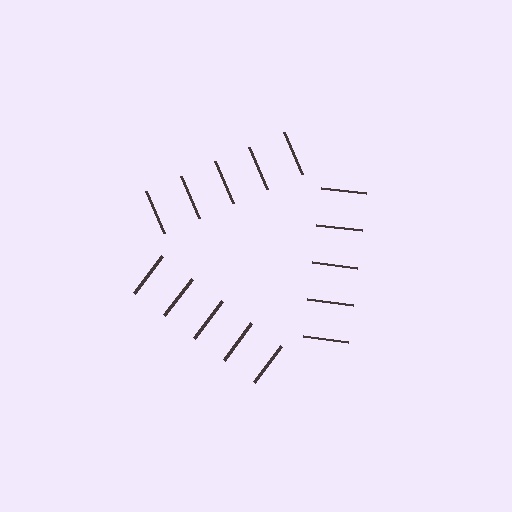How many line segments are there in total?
15 — 5 along each of the 3 edges.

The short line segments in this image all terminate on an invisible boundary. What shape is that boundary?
An illusory triangle — the line segments terminate on its edges but no continuous stroke is drawn.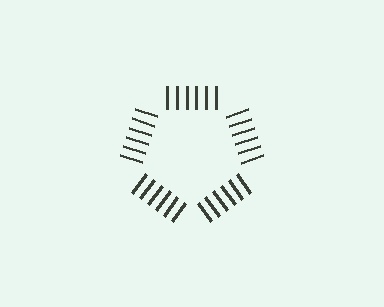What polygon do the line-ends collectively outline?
An illusory pentagon — the line segments terminate on its edges but no continuous stroke is drawn.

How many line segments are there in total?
30 — 6 along each of the 5 edges.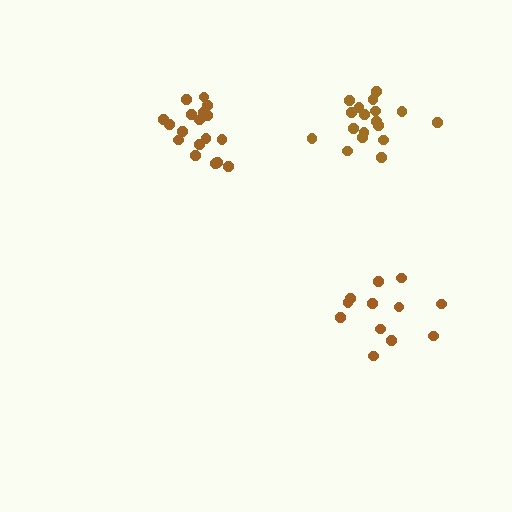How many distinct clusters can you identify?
There are 3 distinct clusters.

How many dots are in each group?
Group 1: 18 dots, Group 2: 12 dots, Group 3: 18 dots (48 total).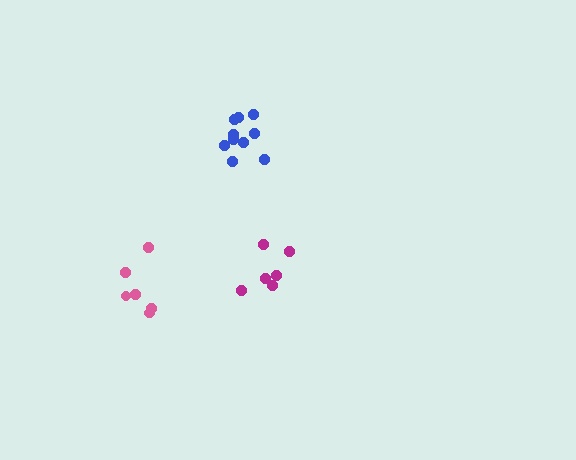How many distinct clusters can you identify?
There are 3 distinct clusters.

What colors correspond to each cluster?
The clusters are colored: pink, blue, magenta.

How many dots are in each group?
Group 1: 6 dots, Group 2: 10 dots, Group 3: 6 dots (22 total).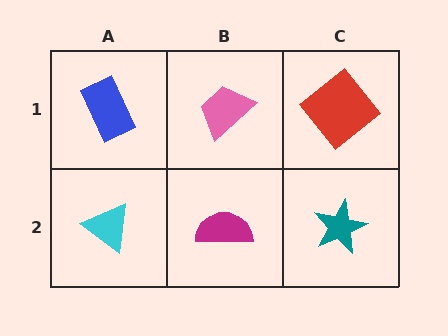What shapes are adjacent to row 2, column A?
A blue rectangle (row 1, column A), a magenta semicircle (row 2, column B).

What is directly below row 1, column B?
A magenta semicircle.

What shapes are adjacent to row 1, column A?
A cyan triangle (row 2, column A), a pink trapezoid (row 1, column B).